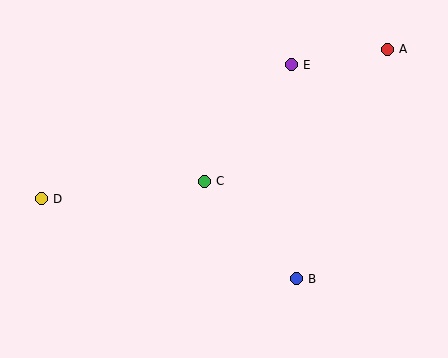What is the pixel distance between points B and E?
The distance between B and E is 214 pixels.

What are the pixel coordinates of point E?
Point E is at (291, 65).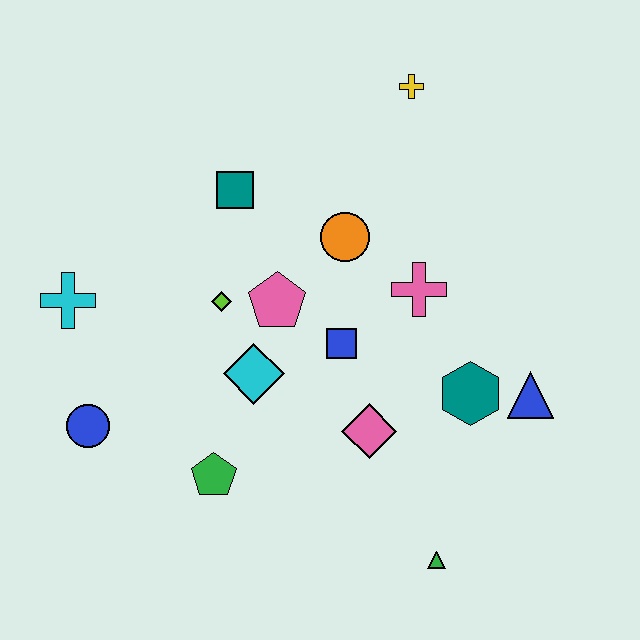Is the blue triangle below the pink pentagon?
Yes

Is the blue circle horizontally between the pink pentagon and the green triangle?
No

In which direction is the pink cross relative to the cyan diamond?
The pink cross is to the right of the cyan diamond.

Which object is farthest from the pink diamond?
The yellow cross is farthest from the pink diamond.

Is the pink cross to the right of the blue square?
Yes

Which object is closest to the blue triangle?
The teal hexagon is closest to the blue triangle.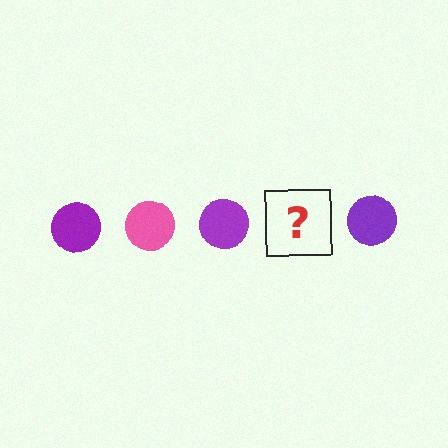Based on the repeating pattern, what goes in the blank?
The blank should be a pink circle.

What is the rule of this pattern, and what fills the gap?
The rule is that the pattern cycles through purple, pink circles. The gap should be filled with a pink circle.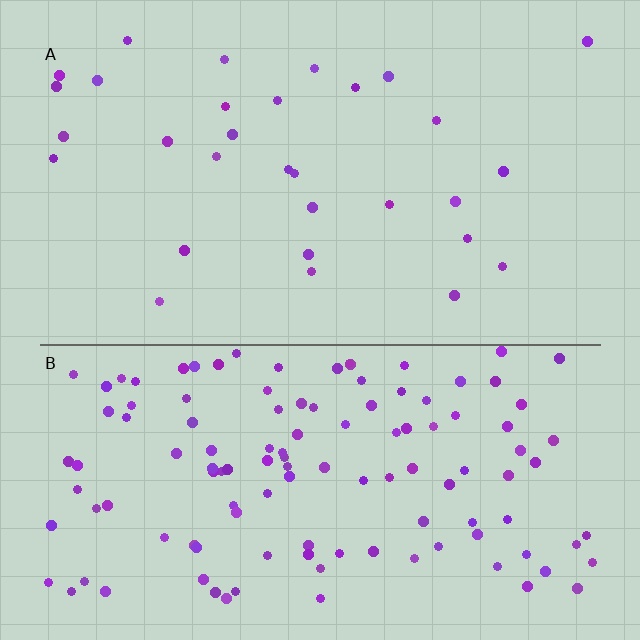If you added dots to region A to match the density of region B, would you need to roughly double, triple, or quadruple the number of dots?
Approximately quadruple.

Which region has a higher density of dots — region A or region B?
B (the bottom).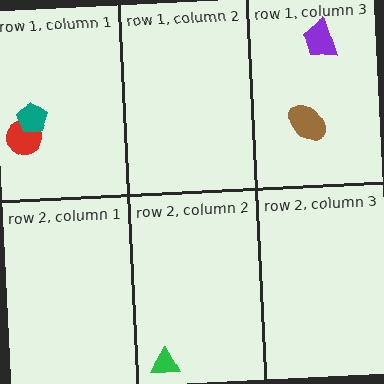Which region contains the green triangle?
The row 2, column 2 region.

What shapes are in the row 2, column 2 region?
The green triangle.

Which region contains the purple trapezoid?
The row 1, column 3 region.